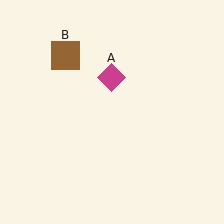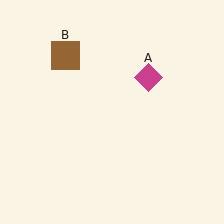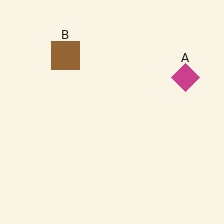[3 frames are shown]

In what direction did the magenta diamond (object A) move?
The magenta diamond (object A) moved right.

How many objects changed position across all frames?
1 object changed position: magenta diamond (object A).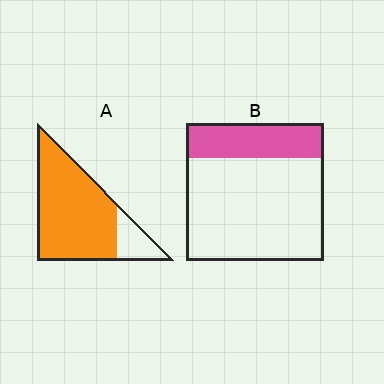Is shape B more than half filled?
No.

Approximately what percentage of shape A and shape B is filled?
A is approximately 85% and B is approximately 25%.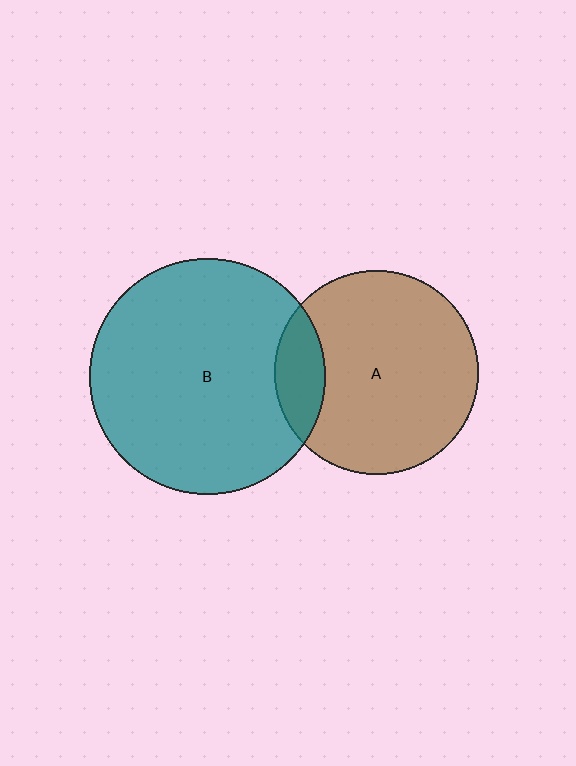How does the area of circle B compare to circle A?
Approximately 1.3 times.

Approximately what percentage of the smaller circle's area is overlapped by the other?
Approximately 15%.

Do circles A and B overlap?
Yes.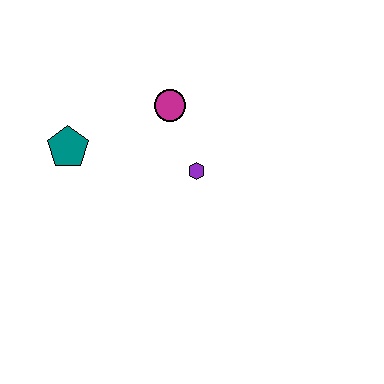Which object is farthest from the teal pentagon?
The purple hexagon is farthest from the teal pentagon.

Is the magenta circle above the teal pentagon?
Yes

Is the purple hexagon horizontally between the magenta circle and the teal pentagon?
No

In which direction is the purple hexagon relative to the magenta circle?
The purple hexagon is below the magenta circle.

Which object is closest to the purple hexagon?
The magenta circle is closest to the purple hexagon.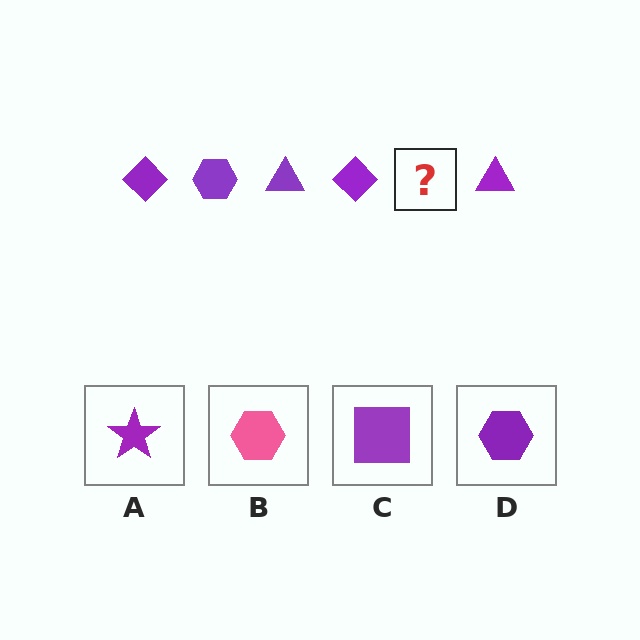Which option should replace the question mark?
Option D.